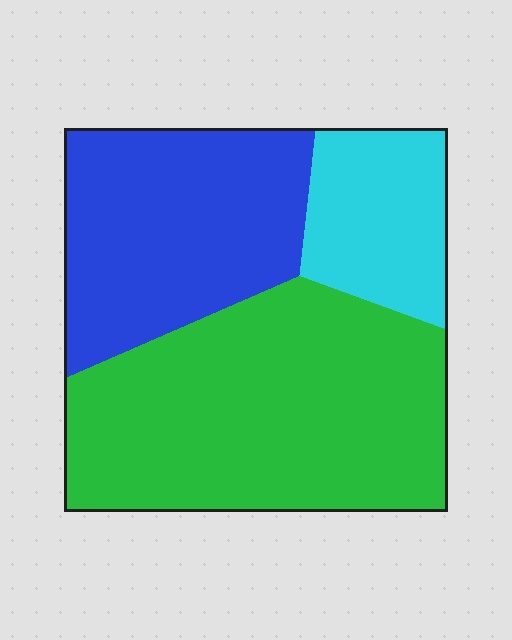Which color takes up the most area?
Green, at roughly 50%.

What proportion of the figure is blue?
Blue takes up between a sixth and a third of the figure.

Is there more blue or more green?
Green.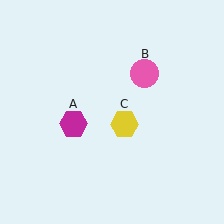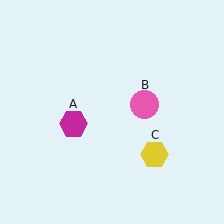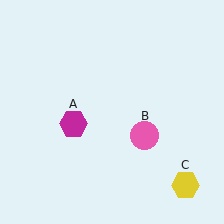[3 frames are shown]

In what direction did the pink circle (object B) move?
The pink circle (object B) moved down.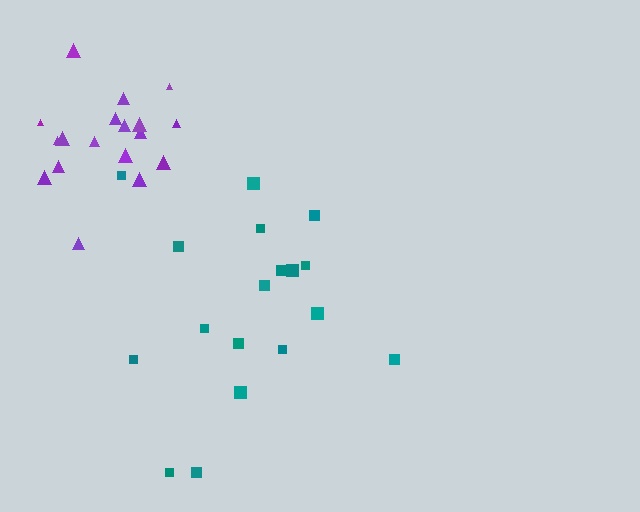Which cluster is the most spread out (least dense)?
Teal.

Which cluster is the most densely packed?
Purple.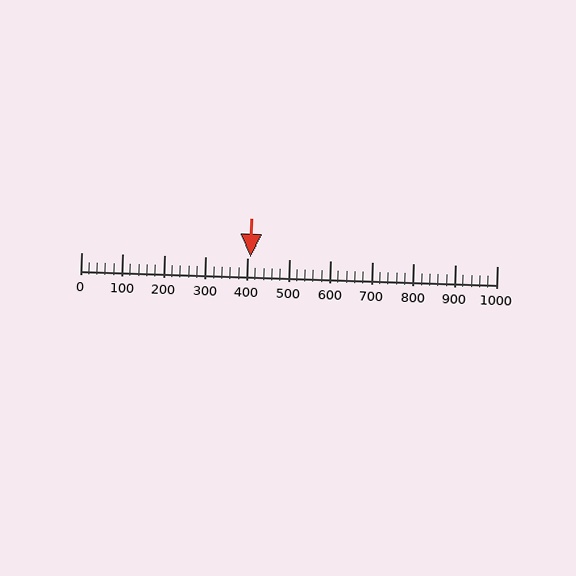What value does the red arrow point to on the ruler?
The red arrow points to approximately 407.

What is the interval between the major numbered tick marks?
The major tick marks are spaced 100 units apart.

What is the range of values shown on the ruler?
The ruler shows values from 0 to 1000.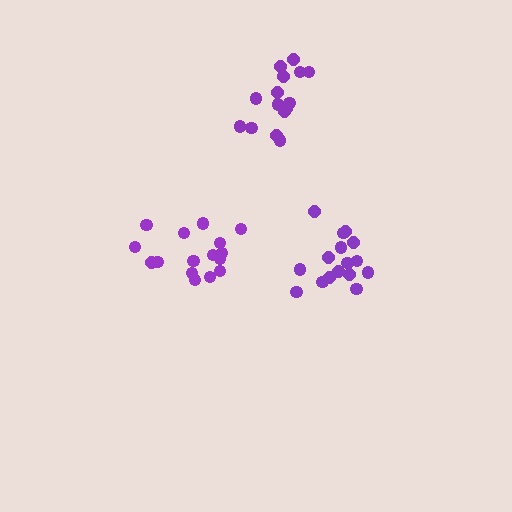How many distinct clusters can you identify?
There are 3 distinct clusters.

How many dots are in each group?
Group 1: 16 dots, Group 2: 15 dots, Group 3: 16 dots (47 total).